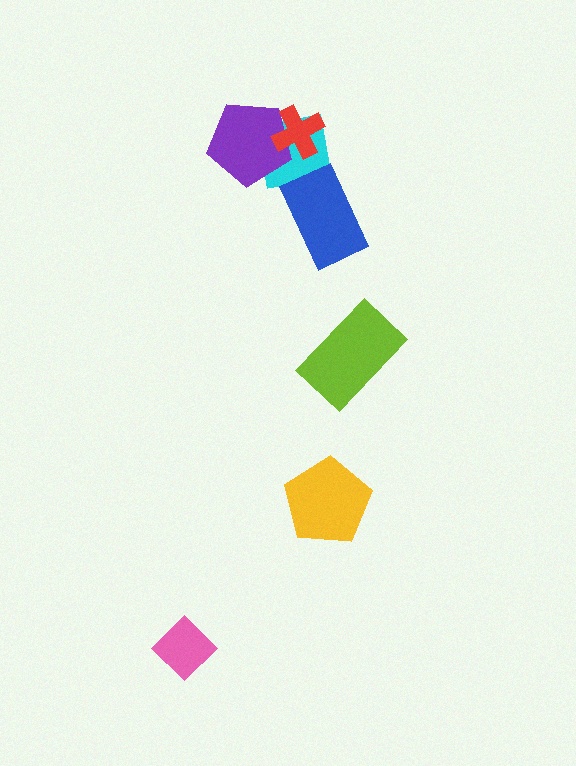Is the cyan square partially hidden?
Yes, it is partially covered by another shape.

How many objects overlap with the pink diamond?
0 objects overlap with the pink diamond.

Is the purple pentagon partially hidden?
Yes, it is partially covered by another shape.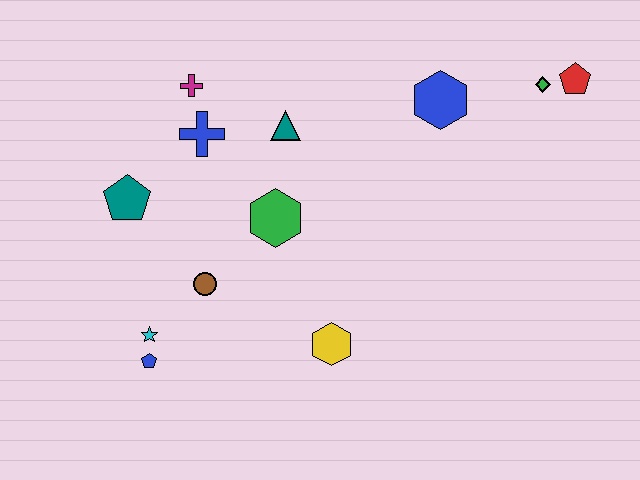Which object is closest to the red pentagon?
The green diamond is closest to the red pentagon.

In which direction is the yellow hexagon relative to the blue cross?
The yellow hexagon is below the blue cross.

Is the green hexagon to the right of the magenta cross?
Yes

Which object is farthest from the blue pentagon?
The red pentagon is farthest from the blue pentagon.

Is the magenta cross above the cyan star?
Yes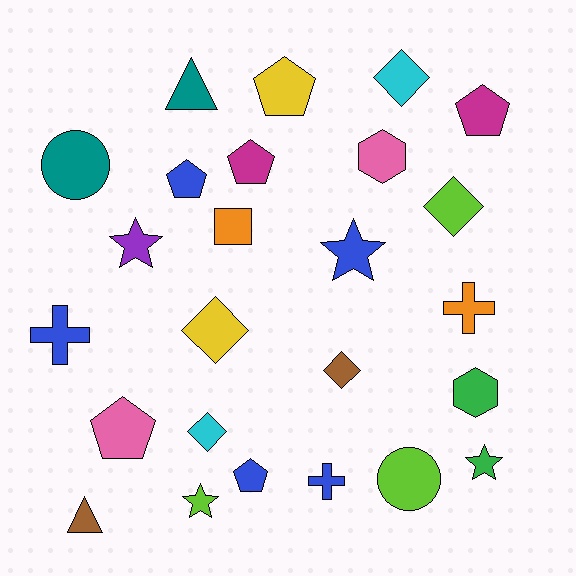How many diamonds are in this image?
There are 5 diamonds.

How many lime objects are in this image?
There are 3 lime objects.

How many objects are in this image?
There are 25 objects.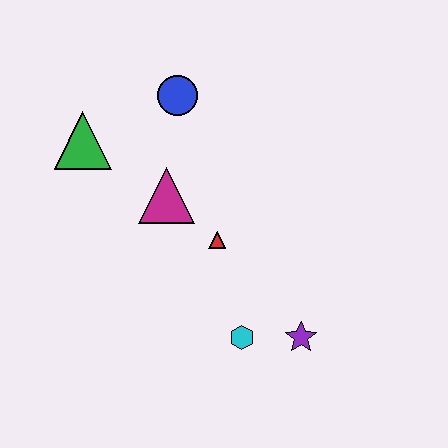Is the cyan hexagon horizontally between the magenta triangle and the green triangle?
No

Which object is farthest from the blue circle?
The purple star is farthest from the blue circle.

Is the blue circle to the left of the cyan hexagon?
Yes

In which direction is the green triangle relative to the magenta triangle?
The green triangle is to the left of the magenta triangle.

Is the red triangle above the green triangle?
No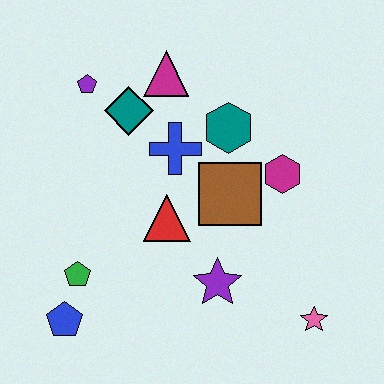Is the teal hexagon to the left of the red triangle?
No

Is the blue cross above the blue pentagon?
Yes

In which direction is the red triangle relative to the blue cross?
The red triangle is below the blue cross.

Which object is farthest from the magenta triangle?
The pink star is farthest from the magenta triangle.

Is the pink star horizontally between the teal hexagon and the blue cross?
No